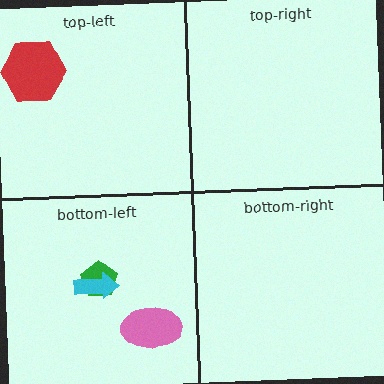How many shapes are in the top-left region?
1.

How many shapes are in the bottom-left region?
3.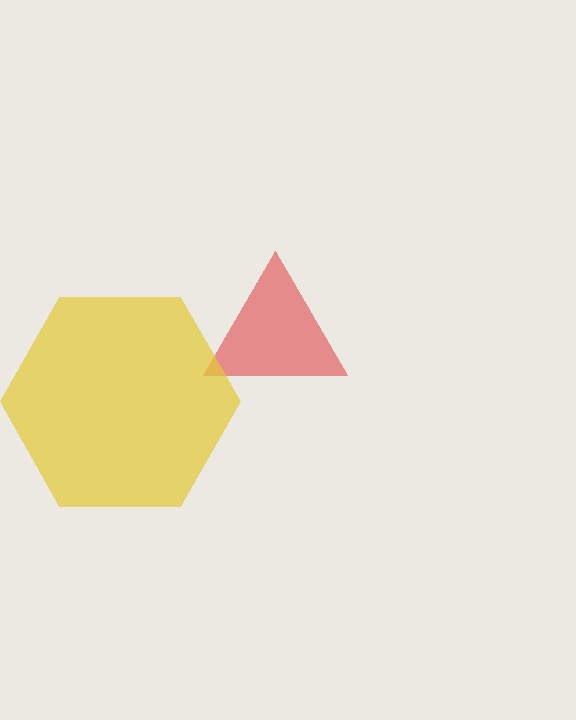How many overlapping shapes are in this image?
There are 2 overlapping shapes in the image.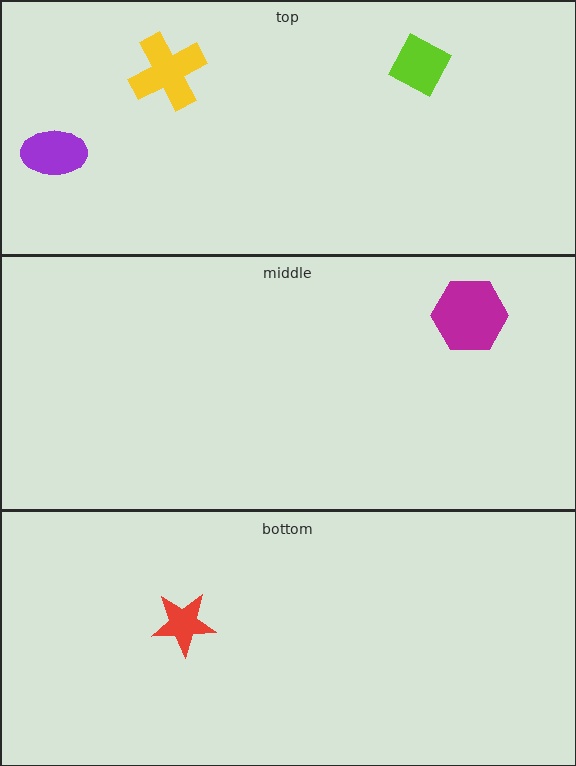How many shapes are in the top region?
3.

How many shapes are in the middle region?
1.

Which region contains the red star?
The bottom region.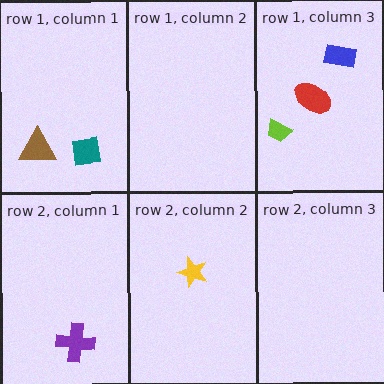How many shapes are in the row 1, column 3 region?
3.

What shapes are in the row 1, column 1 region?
The teal square, the brown triangle.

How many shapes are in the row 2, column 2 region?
1.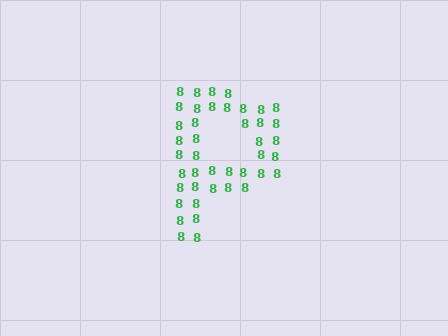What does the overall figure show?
The overall figure shows the letter P.